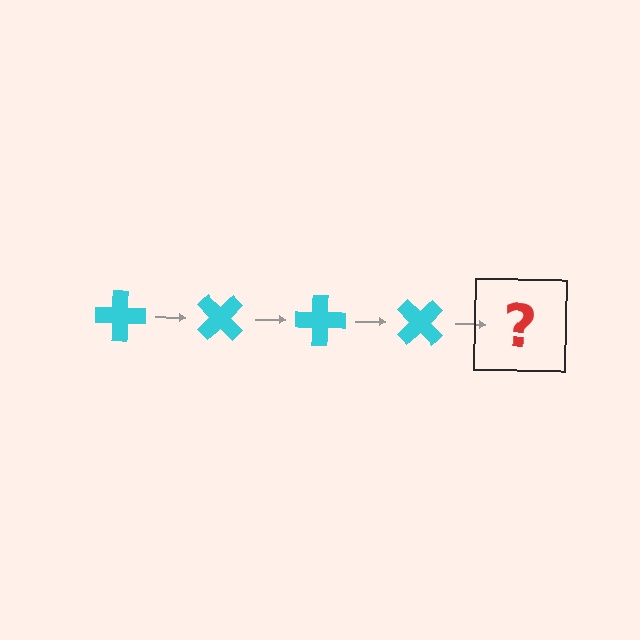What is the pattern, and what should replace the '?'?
The pattern is that the cross rotates 45 degrees each step. The '?' should be a cyan cross rotated 180 degrees.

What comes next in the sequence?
The next element should be a cyan cross rotated 180 degrees.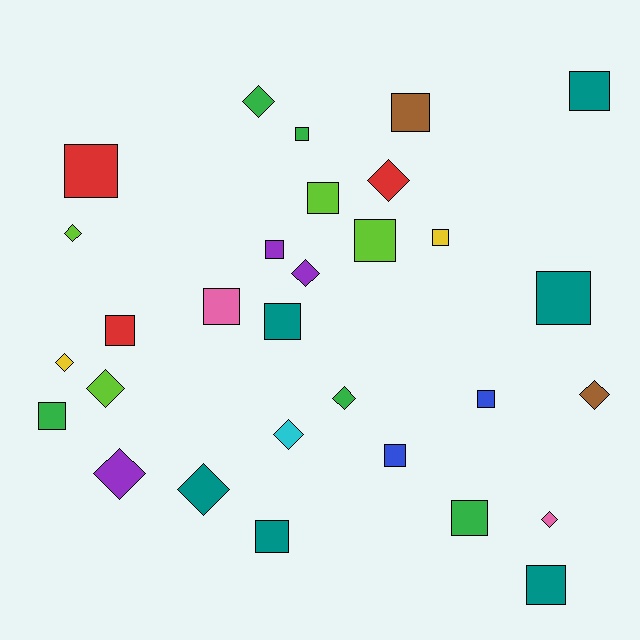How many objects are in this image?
There are 30 objects.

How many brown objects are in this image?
There are 2 brown objects.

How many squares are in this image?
There are 18 squares.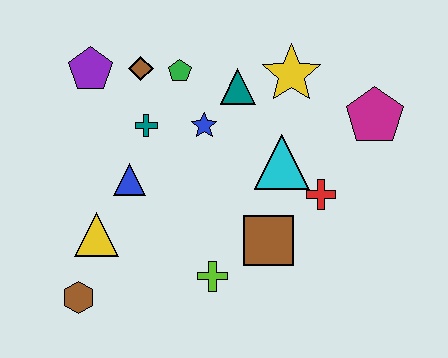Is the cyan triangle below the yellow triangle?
No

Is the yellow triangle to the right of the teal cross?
No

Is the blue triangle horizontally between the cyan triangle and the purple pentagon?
Yes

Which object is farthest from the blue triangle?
The magenta pentagon is farthest from the blue triangle.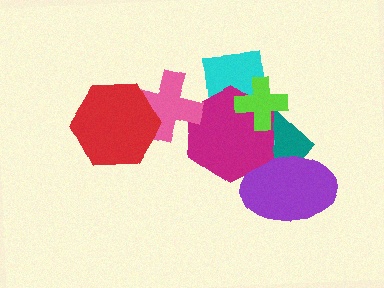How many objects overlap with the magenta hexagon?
5 objects overlap with the magenta hexagon.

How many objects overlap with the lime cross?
3 objects overlap with the lime cross.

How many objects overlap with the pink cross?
3 objects overlap with the pink cross.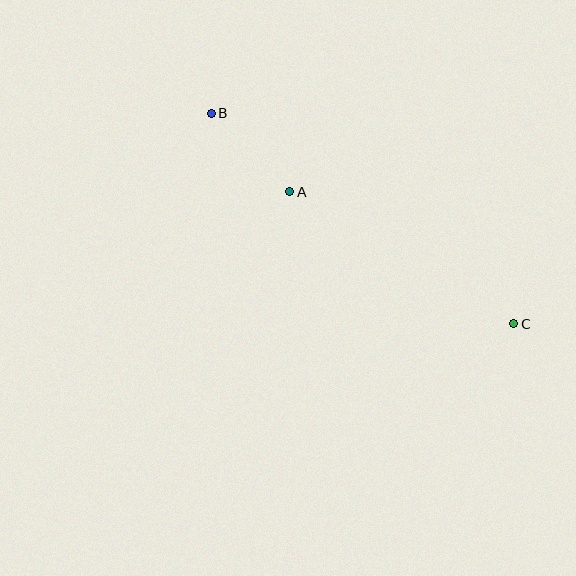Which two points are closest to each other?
Points A and B are closest to each other.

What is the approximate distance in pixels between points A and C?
The distance between A and C is approximately 260 pixels.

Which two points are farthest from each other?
Points B and C are farthest from each other.